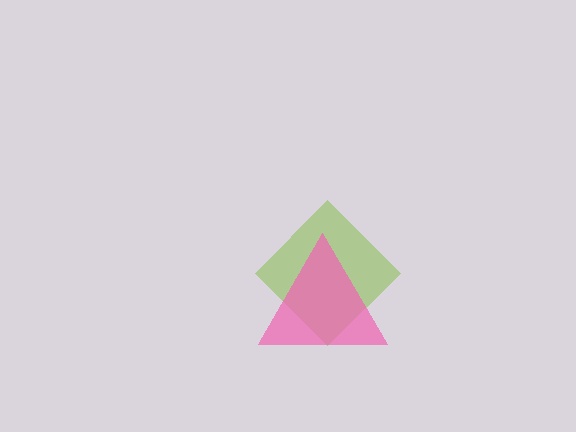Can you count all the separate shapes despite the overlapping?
Yes, there are 2 separate shapes.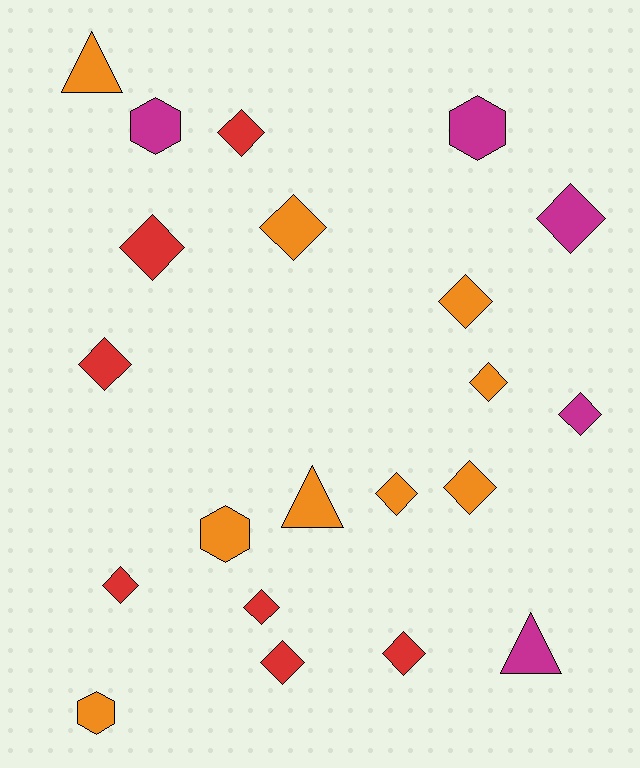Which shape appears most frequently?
Diamond, with 14 objects.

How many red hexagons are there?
There are no red hexagons.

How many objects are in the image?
There are 21 objects.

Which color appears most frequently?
Orange, with 9 objects.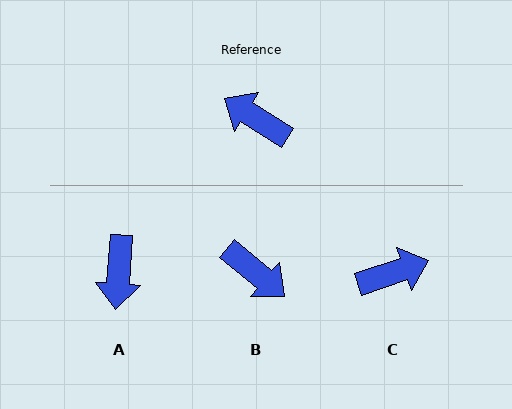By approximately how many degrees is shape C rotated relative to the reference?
Approximately 130 degrees clockwise.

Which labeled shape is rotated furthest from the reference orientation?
B, about 172 degrees away.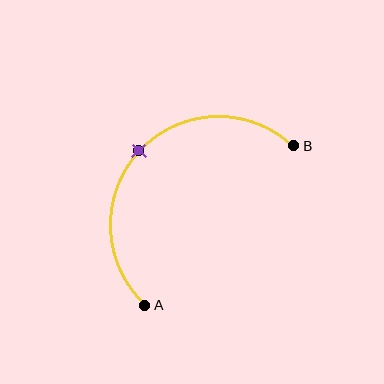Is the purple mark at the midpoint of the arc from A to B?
Yes. The purple mark lies on the arc at equal arc-length from both A and B — it is the arc midpoint.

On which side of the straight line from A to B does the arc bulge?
The arc bulges above and to the left of the straight line connecting A and B.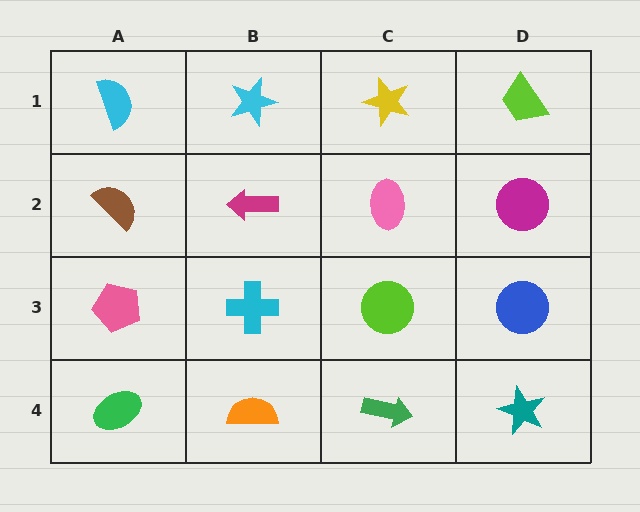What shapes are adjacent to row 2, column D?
A lime trapezoid (row 1, column D), a blue circle (row 3, column D), a pink ellipse (row 2, column C).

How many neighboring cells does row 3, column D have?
3.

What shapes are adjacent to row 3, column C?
A pink ellipse (row 2, column C), a green arrow (row 4, column C), a cyan cross (row 3, column B), a blue circle (row 3, column D).